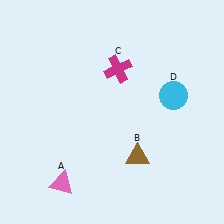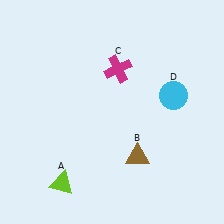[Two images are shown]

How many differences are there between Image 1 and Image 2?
There is 1 difference between the two images.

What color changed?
The triangle (A) changed from pink in Image 1 to lime in Image 2.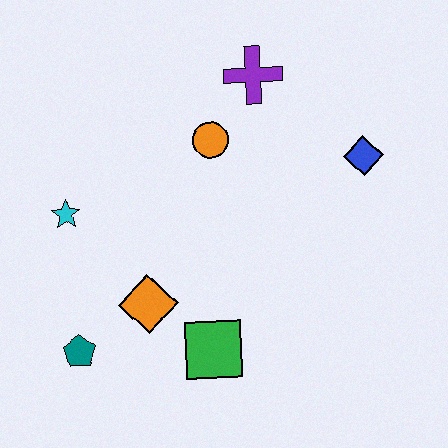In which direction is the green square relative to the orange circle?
The green square is below the orange circle.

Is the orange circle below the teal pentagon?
No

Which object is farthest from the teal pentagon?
The blue diamond is farthest from the teal pentagon.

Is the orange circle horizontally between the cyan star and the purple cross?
Yes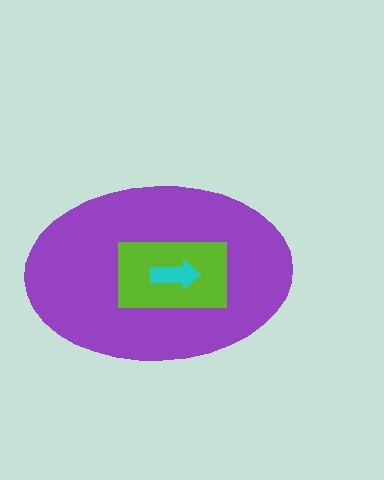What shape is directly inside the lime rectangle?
The cyan arrow.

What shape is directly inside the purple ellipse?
The lime rectangle.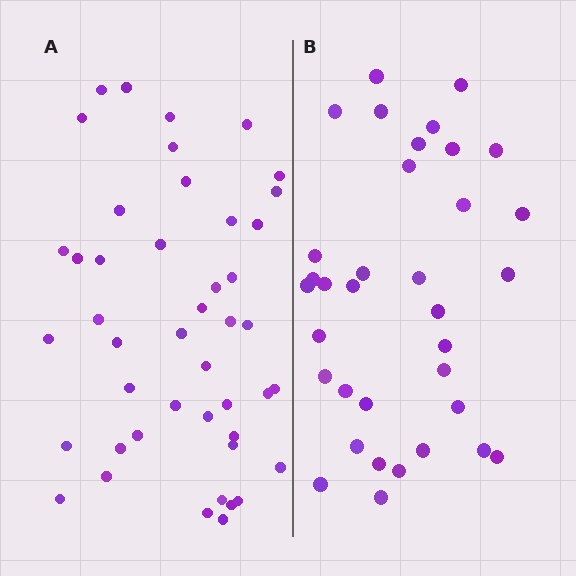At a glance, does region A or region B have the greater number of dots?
Region A (the left region) has more dots.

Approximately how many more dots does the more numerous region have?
Region A has roughly 10 or so more dots than region B.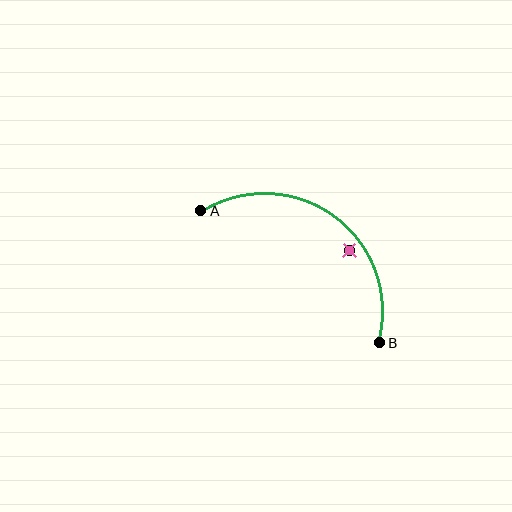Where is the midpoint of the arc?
The arc midpoint is the point on the curve farthest from the straight line joining A and B. It sits above and to the right of that line.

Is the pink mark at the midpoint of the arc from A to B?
No — the pink mark does not lie on the arc at all. It sits slightly inside the curve.